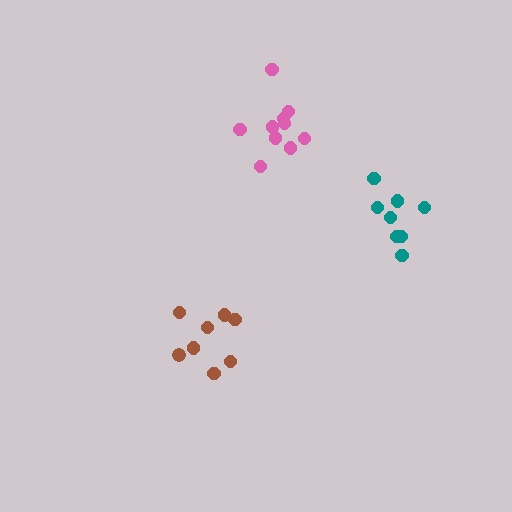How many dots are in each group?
Group 1: 8 dots, Group 2: 8 dots, Group 3: 10 dots (26 total).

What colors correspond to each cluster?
The clusters are colored: teal, brown, pink.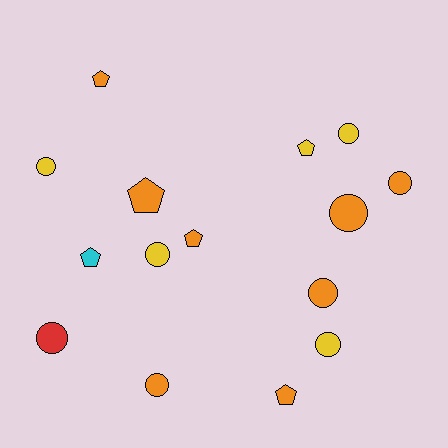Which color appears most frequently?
Orange, with 8 objects.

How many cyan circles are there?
There are no cyan circles.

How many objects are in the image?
There are 15 objects.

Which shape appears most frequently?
Circle, with 9 objects.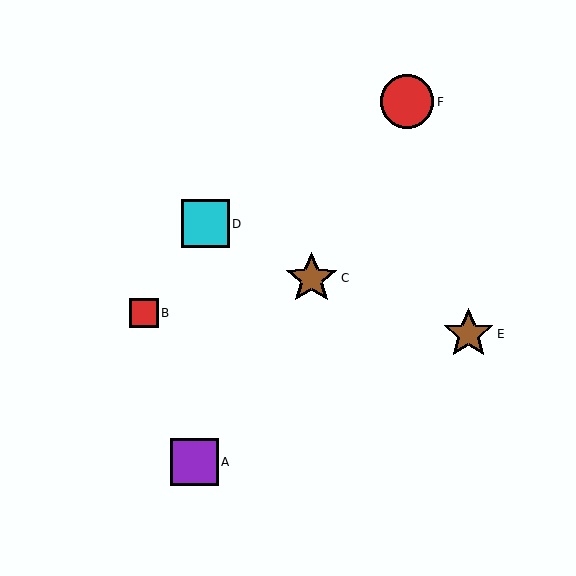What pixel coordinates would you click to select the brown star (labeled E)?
Click at (468, 334) to select the brown star E.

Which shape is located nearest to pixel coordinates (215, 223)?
The cyan square (labeled D) at (205, 224) is nearest to that location.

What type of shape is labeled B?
Shape B is a red square.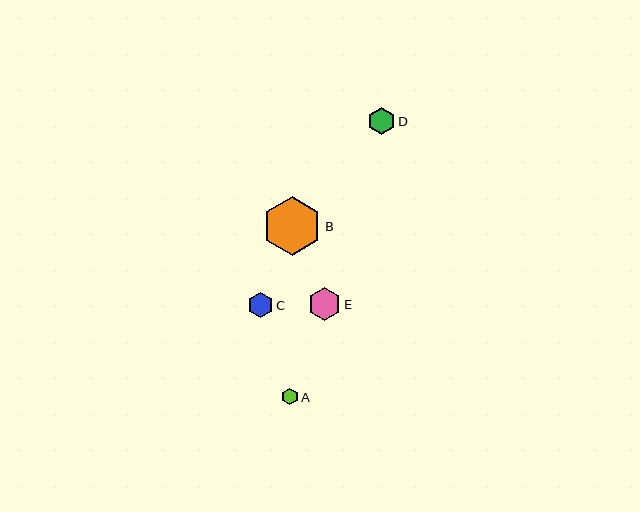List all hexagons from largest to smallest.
From largest to smallest: B, E, D, C, A.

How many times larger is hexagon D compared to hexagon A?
Hexagon D is approximately 1.6 times the size of hexagon A.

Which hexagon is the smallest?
Hexagon A is the smallest with a size of approximately 17 pixels.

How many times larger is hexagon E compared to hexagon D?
Hexagon E is approximately 1.2 times the size of hexagon D.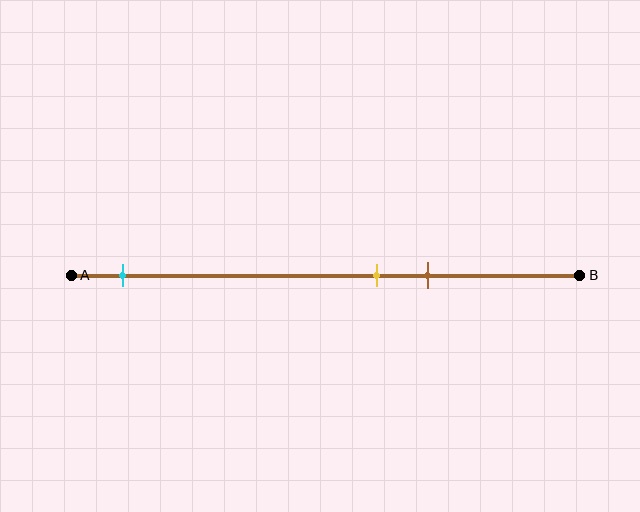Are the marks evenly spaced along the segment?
No, the marks are not evenly spaced.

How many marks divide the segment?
There are 3 marks dividing the segment.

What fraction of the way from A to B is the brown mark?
The brown mark is approximately 70% (0.7) of the way from A to B.